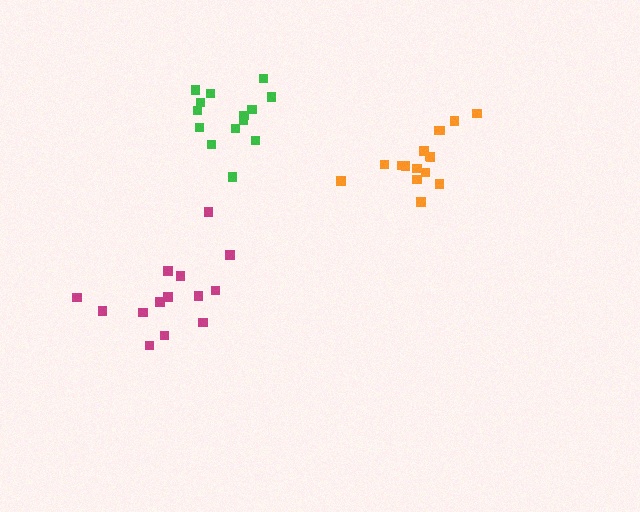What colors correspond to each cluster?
The clusters are colored: orange, magenta, green.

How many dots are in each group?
Group 1: 16 dots, Group 2: 14 dots, Group 3: 14 dots (44 total).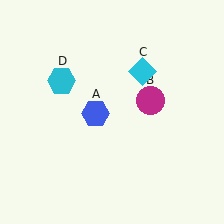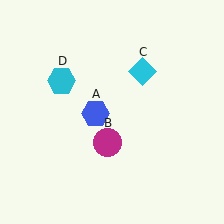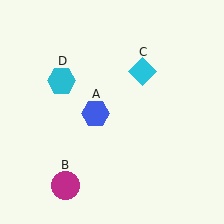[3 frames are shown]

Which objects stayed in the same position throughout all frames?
Blue hexagon (object A) and cyan diamond (object C) and cyan hexagon (object D) remained stationary.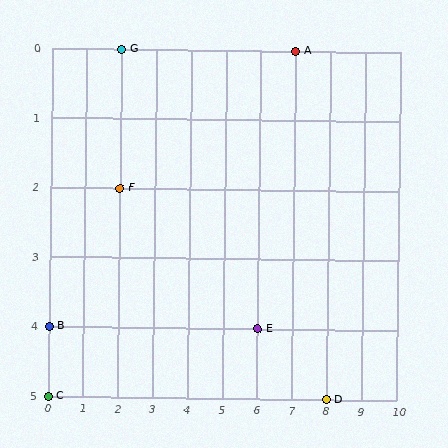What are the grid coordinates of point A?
Point A is at grid coordinates (7, 0).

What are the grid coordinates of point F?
Point F is at grid coordinates (2, 2).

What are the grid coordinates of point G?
Point G is at grid coordinates (2, 0).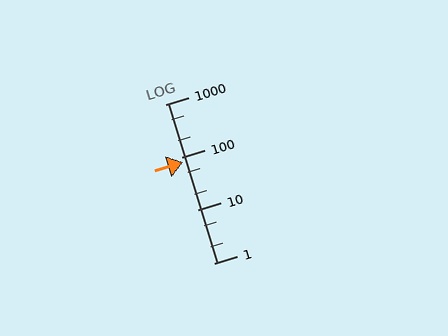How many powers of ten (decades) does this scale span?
The scale spans 3 decades, from 1 to 1000.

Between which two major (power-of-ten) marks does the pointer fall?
The pointer is between 10 and 100.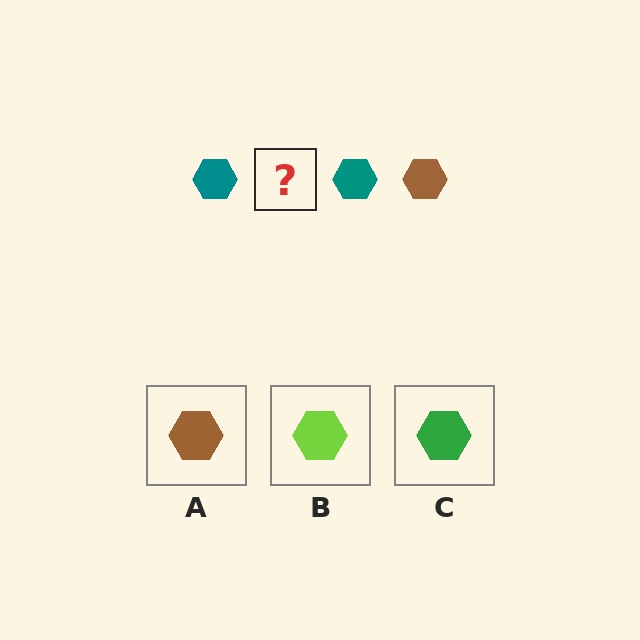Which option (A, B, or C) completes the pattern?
A.